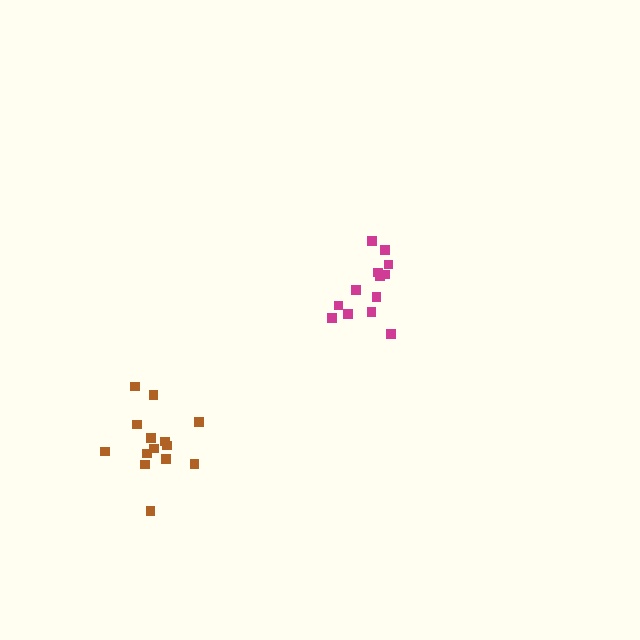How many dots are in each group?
Group 1: 13 dots, Group 2: 14 dots (27 total).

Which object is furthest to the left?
The brown cluster is leftmost.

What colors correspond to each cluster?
The clusters are colored: magenta, brown.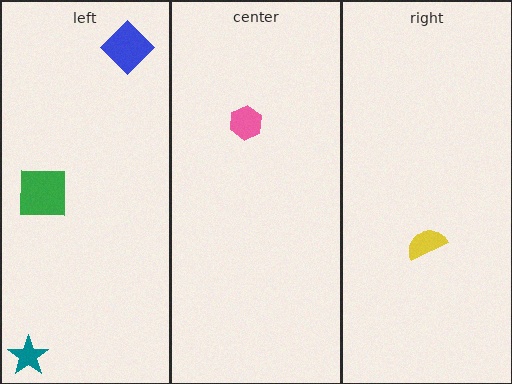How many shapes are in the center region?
1.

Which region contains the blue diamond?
The left region.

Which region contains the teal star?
The left region.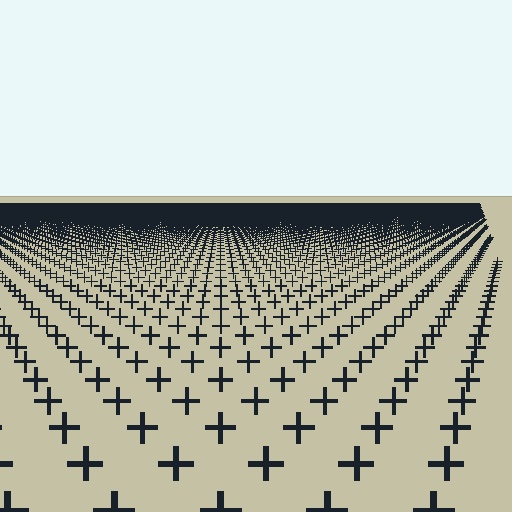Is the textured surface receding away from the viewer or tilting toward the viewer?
The surface is receding away from the viewer. Texture elements get smaller and denser toward the top.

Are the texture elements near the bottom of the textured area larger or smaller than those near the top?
Larger. Near the bottom, elements are closer to the viewer and appear at a bigger on-screen size.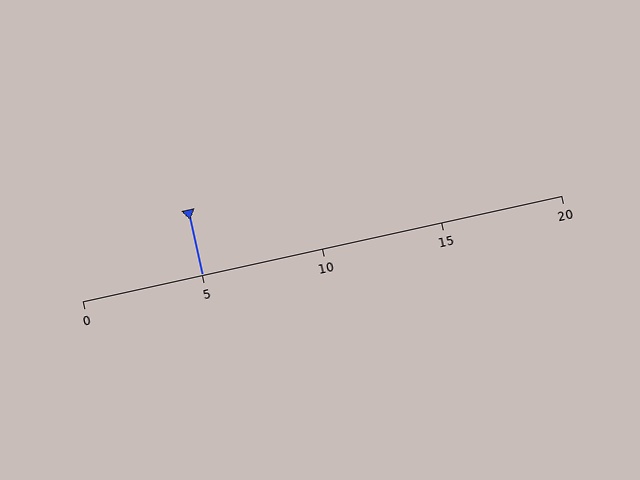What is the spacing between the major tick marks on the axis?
The major ticks are spaced 5 apart.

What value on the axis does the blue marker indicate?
The marker indicates approximately 5.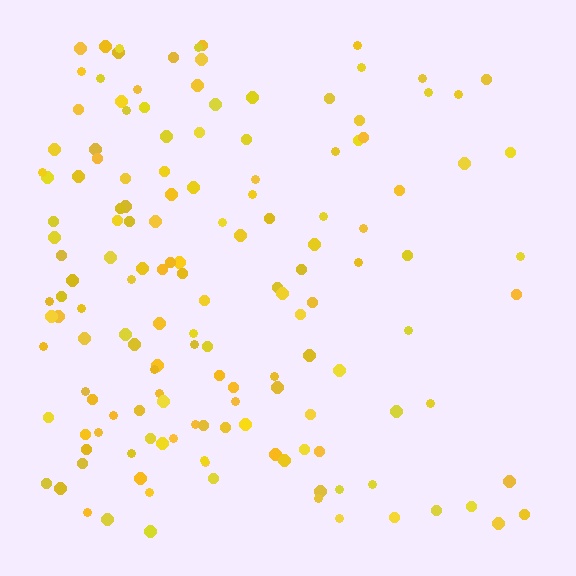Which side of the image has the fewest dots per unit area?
The right.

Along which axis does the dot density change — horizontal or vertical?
Horizontal.